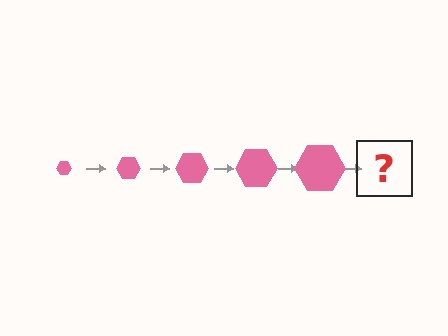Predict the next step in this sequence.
The next step is a pink hexagon, larger than the previous one.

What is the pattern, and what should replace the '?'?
The pattern is that the hexagon gets progressively larger each step. The '?' should be a pink hexagon, larger than the previous one.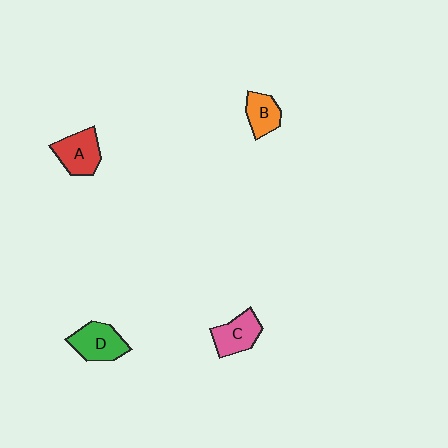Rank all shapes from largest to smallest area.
From largest to smallest: D (green), A (red), C (pink), B (orange).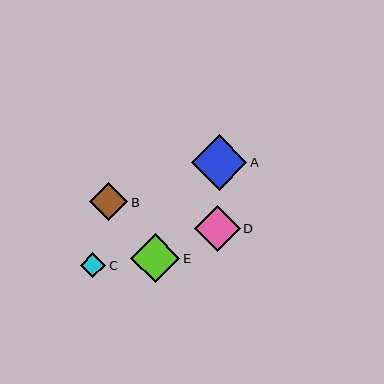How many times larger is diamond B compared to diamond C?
Diamond B is approximately 1.5 times the size of diamond C.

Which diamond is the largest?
Diamond A is the largest with a size of approximately 56 pixels.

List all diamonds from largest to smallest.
From largest to smallest: A, E, D, B, C.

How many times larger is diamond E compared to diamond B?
Diamond E is approximately 1.3 times the size of diamond B.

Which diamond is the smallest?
Diamond C is the smallest with a size of approximately 25 pixels.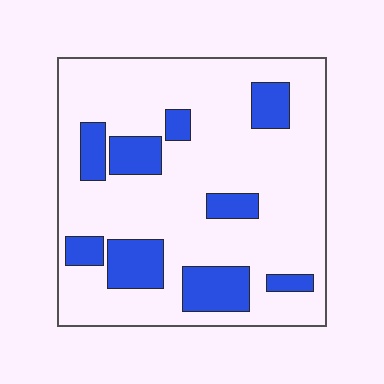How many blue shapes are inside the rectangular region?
9.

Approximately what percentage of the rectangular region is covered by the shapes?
Approximately 20%.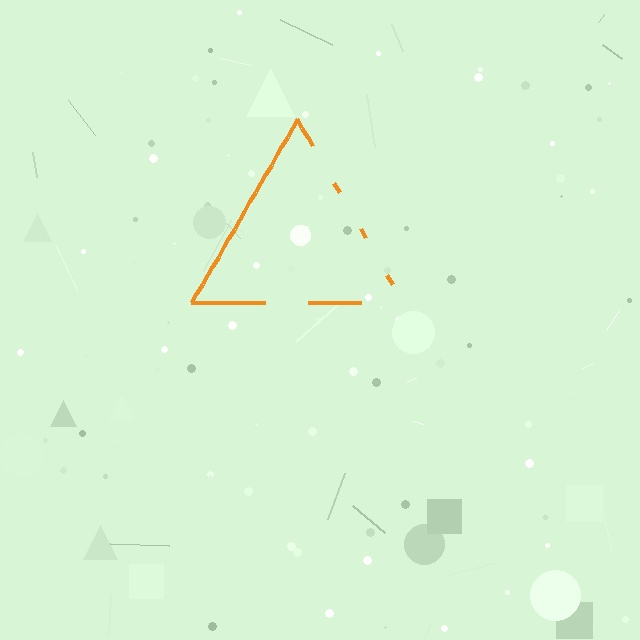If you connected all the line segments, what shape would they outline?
They would outline a triangle.